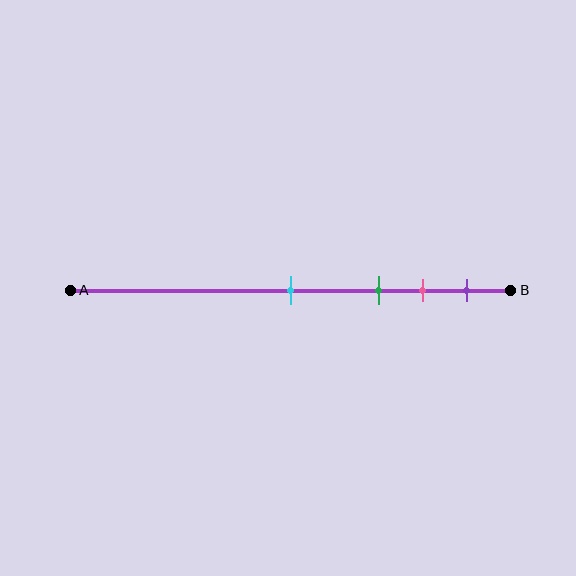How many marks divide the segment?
There are 4 marks dividing the segment.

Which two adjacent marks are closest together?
The pink and purple marks are the closest adjacent pair.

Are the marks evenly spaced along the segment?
No, the marks are not evenly spaced.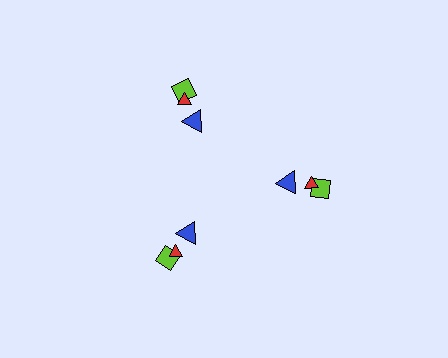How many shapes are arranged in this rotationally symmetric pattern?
There are 9 shapes, arranged in 3 groups of 3.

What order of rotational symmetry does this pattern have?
This pattern has 3-fold rotational symmetry.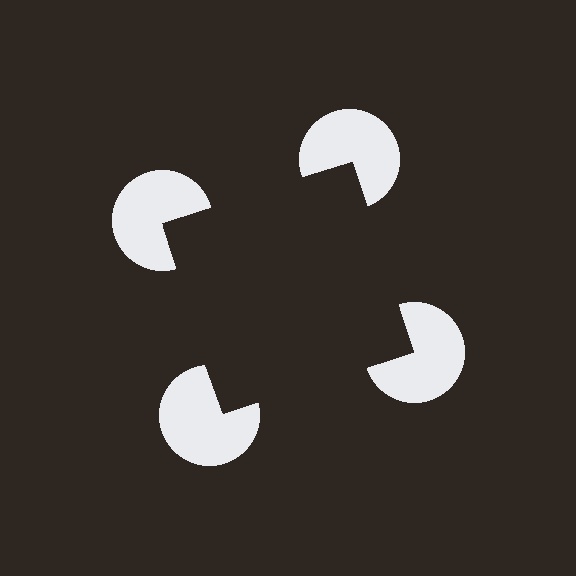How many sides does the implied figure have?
4 sides.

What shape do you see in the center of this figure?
An illusory square — its edges are inferred from the aligned wedge cuts in the pac-man discs, not physically drawn.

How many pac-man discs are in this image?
There are 4 — one at each vertex of the illusory square.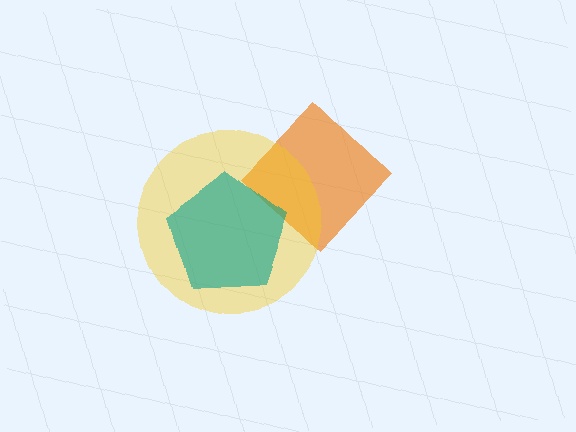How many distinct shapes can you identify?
There are 3 distinct shapes: an orange diamond, a yellow circle, a teal pentagon.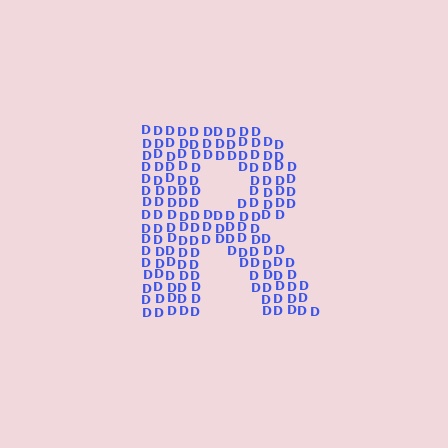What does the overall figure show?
The overall figure shows the letter R.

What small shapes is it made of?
It is made of small letter D's.